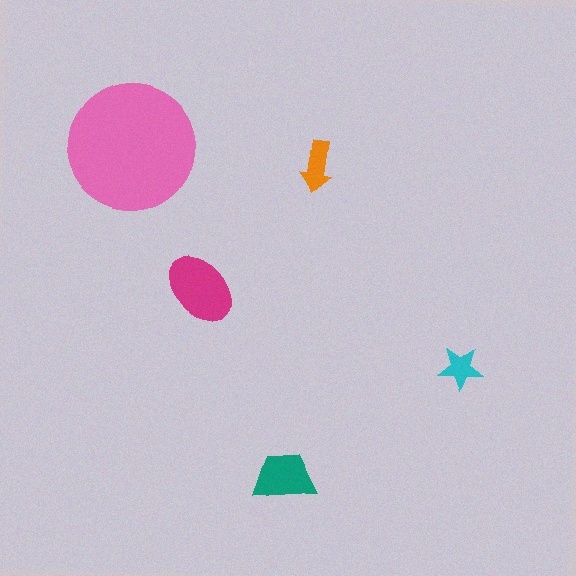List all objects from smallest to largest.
The cyan star, the orange arrow, the teal trapezoid, the magenta ellipse, the pink circle.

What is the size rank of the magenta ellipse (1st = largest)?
2nd.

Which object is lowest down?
The teal trapezoid is bottommost.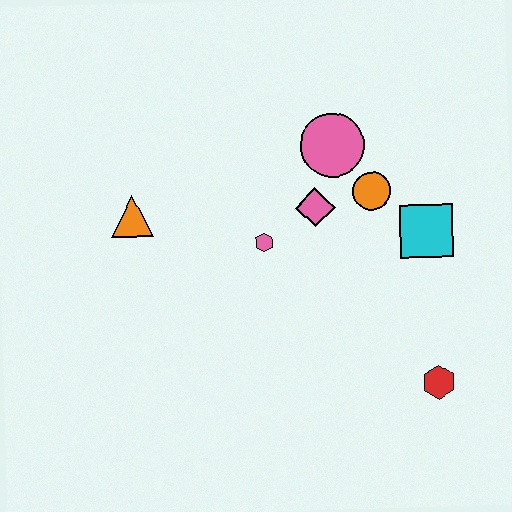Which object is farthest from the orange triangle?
The red hexagon is farthest from the orange triangle.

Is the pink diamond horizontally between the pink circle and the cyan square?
No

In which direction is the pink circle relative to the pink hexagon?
The pink circle is above the pink hexagon.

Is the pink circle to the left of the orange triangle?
No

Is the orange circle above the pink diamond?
Yes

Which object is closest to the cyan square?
The orange circle is closest to the cyan square.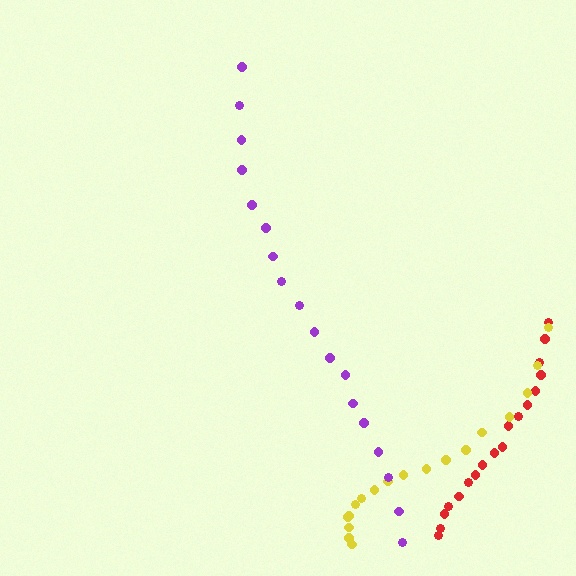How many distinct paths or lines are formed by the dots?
There are 3 distinct paths.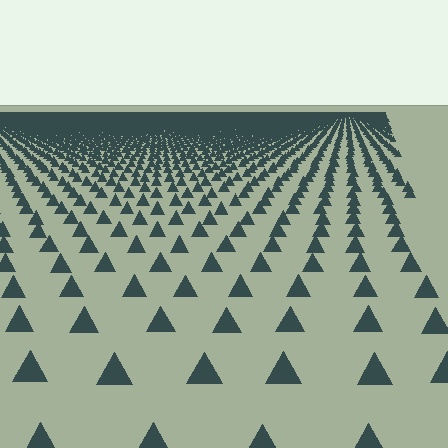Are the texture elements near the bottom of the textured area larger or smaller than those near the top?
Larger. Near the bottom, elements are closer to the viewer and appear at a bigger on-screen size.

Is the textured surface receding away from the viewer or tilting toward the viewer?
The surface is receding away from the viewer. Texture elements get smaller and denser toward the top.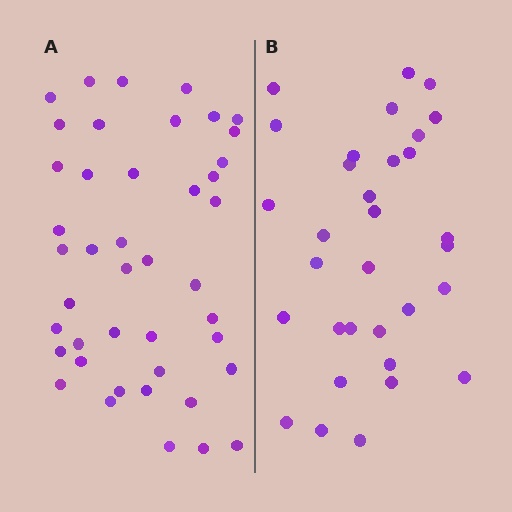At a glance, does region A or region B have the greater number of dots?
Region A (the left region) has more dots.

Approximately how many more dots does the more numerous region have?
Region A has roughly 12 or so more dots than region B.